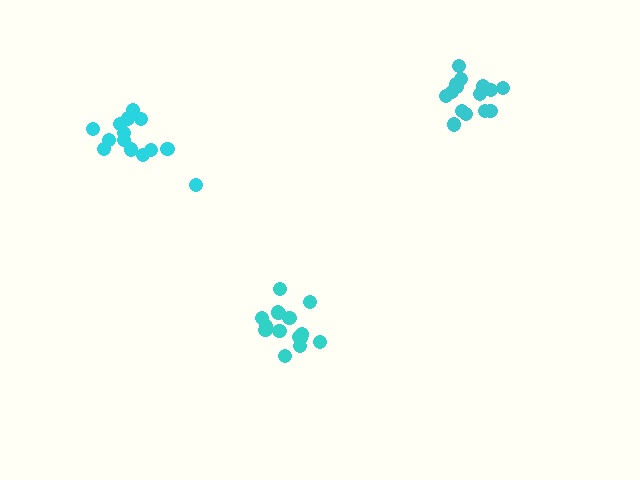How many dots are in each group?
Group 1: 15 dots, Group 2: 15 dots, Group 3: 14 dots (44 total).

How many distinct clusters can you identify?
There are 3 distinct clusters.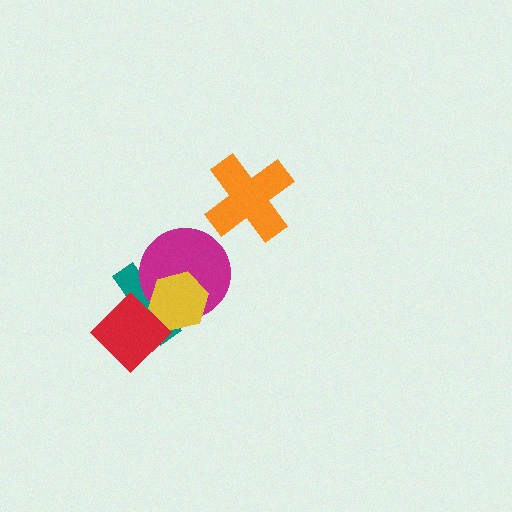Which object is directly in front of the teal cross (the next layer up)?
The magenta circle is directly in front of the teal cross.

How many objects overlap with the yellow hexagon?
3 objects overlap with the yellow hexagon.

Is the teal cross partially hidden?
Yes, it is partially covered by another shape.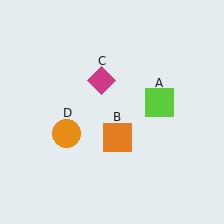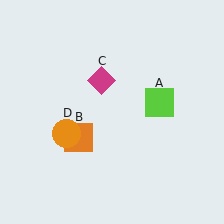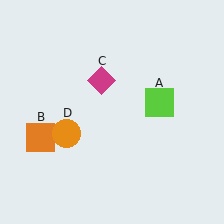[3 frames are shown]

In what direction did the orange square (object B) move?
The orange square (object B) moved left.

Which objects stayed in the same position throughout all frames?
Lime square (object A) and magenta diamond (object C) and orange circle (object D) remained stationary.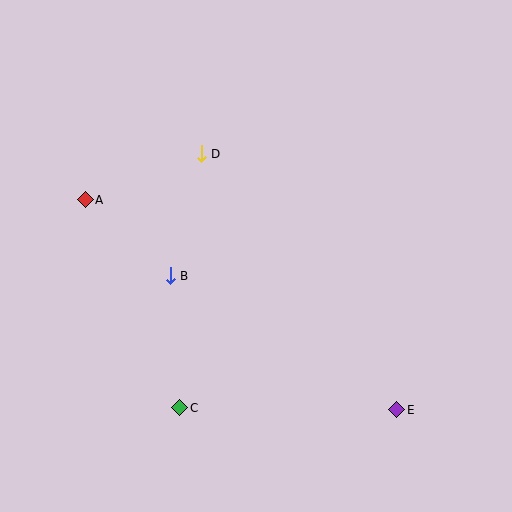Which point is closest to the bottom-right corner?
Point E is closest to the bottom-right corner.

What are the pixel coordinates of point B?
Point B is at (170, 276).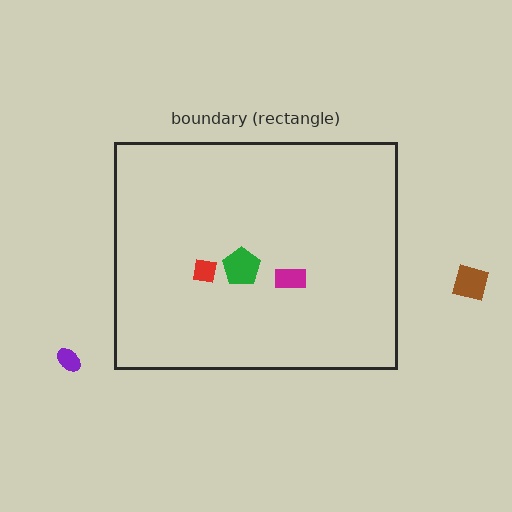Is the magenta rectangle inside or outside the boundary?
Inside.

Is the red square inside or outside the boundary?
Inside.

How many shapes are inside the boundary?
3 inside, 2 outside.